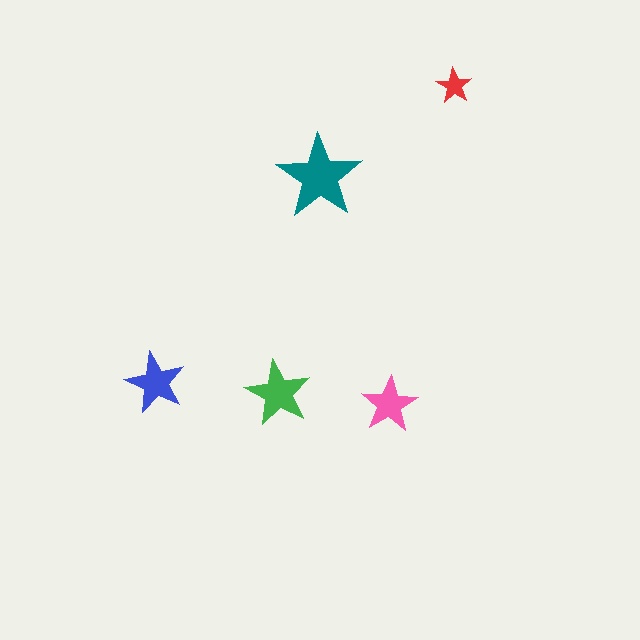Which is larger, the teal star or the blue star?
The teal one.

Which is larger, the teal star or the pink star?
The teal one.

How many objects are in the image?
There are 5 objects in the image.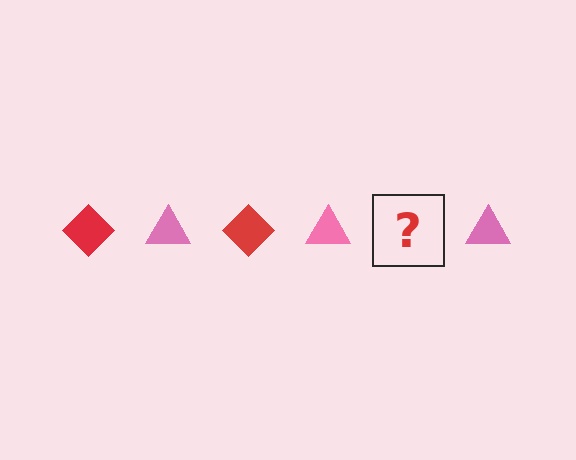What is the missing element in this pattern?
The missing element is a red diamond.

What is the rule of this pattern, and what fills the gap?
The rule is that the pattern alternates between red diamond and pink triangle. The gap should be filled with a red diamond.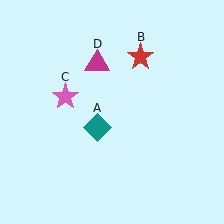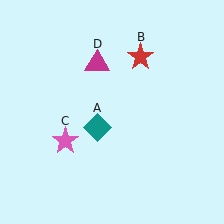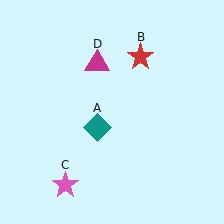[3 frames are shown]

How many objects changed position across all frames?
1 object changed position: pink star (object C).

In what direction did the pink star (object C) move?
The pink star (object C) moved down.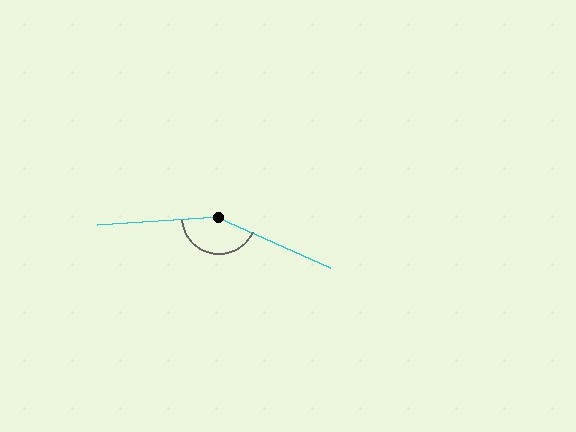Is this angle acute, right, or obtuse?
It is obtuse.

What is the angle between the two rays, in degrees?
Approximately 152 degrees.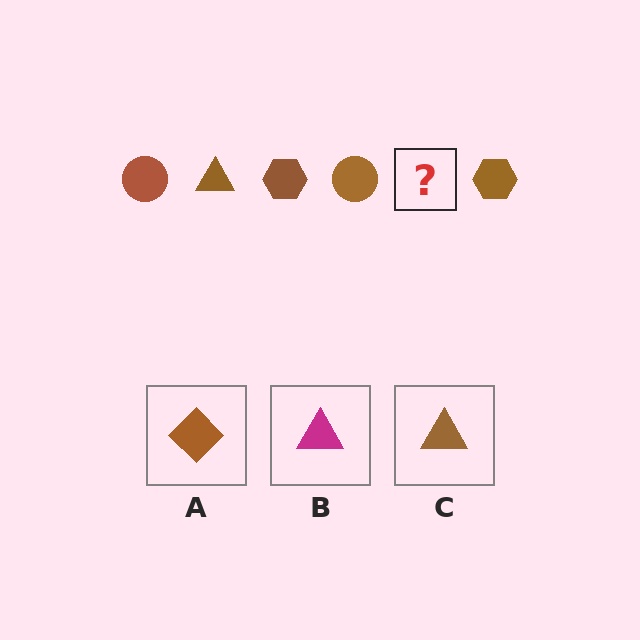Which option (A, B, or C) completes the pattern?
C.